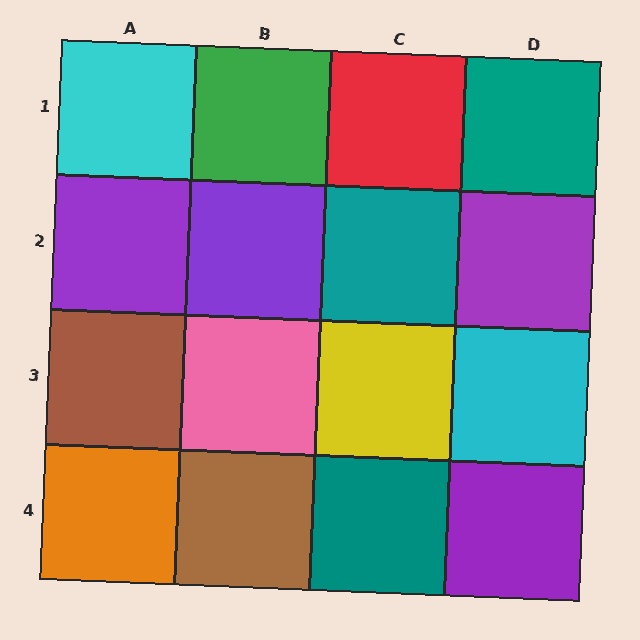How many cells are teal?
3 cells are teal.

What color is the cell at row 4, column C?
Teal.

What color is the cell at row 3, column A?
Brown.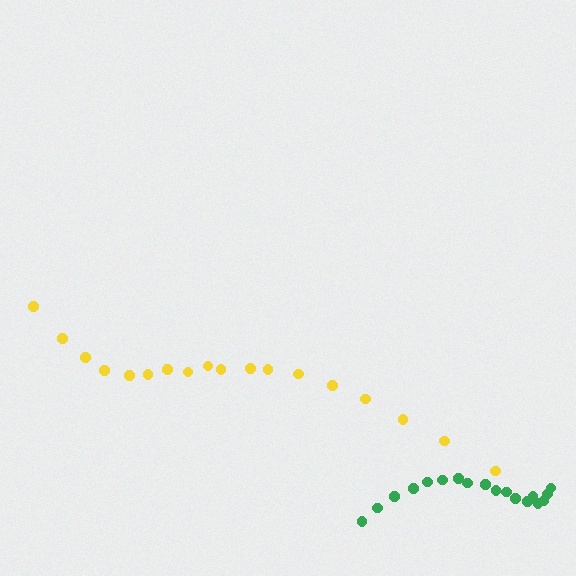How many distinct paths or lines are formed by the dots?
There are 2 distinct paths.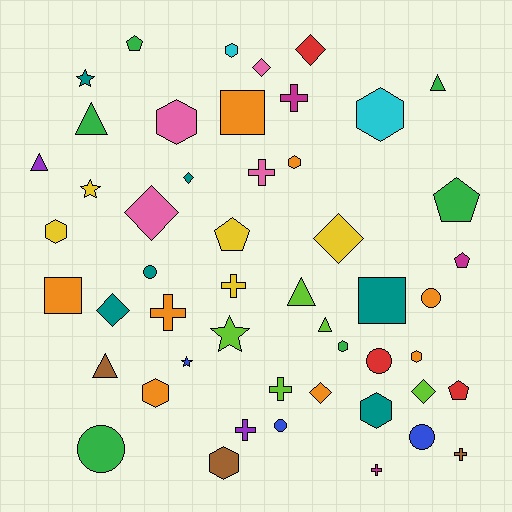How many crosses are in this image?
There are 8 crosses.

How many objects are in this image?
There are 50 objects.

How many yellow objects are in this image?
There are 5 yellow objects.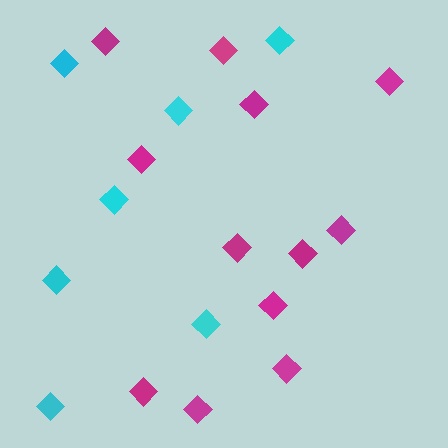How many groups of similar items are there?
There are 2 groups: one group of cyan diamonds (7) and one group of magenta diamonds (12).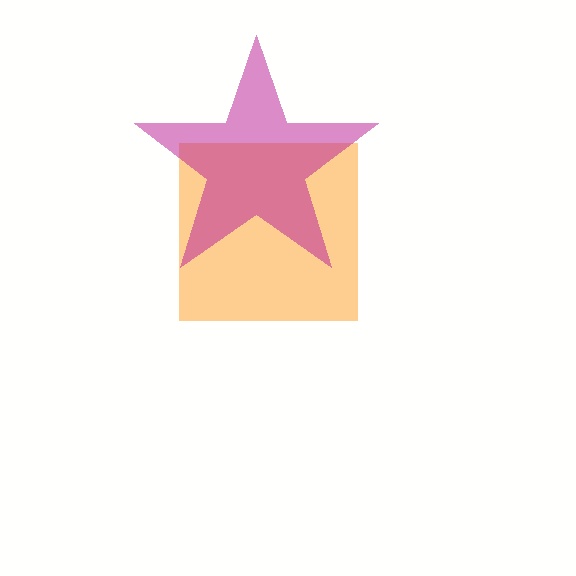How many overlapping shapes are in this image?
There are 2 overlapping shapes in the image.